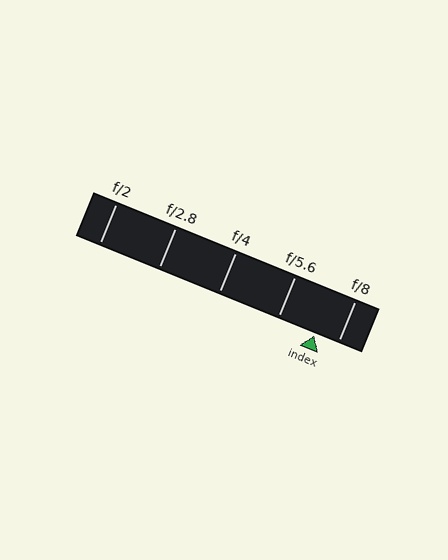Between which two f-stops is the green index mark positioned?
The index mark is between f/5.6 and f/8.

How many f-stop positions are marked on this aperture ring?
There are 5 f-stop positions marked.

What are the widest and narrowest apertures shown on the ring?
The widest aperture shown is f/2 and the narrowest is f/8.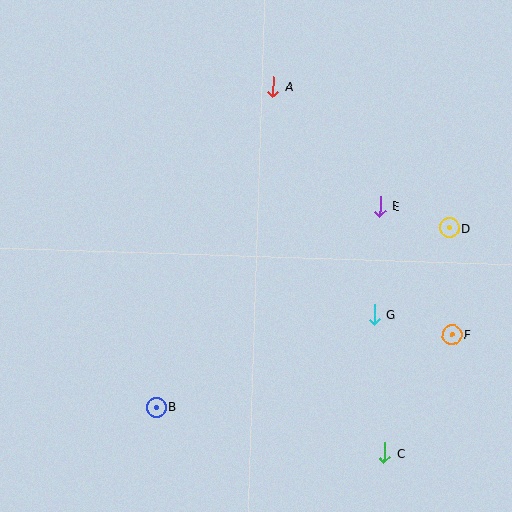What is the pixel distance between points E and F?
The distance between E and F is 147 pixels.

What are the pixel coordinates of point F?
Point F is at (452, 335).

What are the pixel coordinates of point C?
Point C is at (384, 453).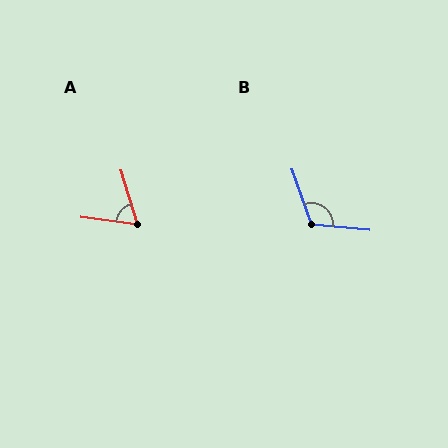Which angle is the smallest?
A, at approximately 66 degrees.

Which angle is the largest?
B, at approximately 115 degrees.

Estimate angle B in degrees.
Approximately 115 degrees.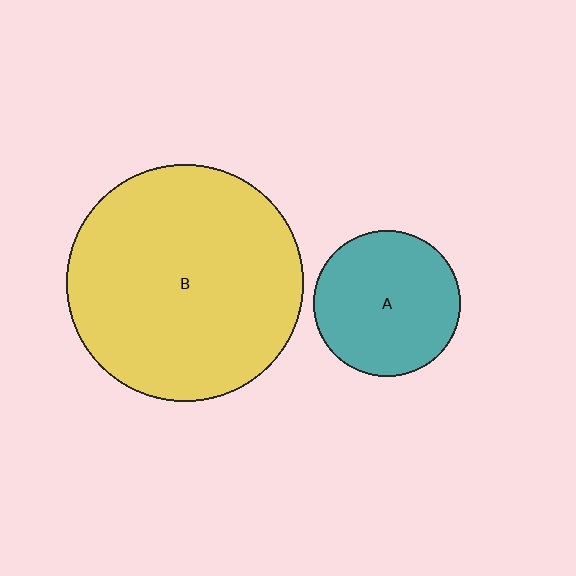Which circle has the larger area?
Circle B (yellow).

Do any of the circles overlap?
No, none of the circles overlap.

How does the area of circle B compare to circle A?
Approximately 2.6 times.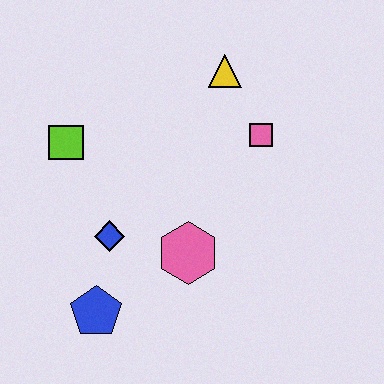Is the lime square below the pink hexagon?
No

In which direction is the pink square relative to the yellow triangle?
The pink square is below the yellow triangle.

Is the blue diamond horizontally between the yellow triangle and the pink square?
No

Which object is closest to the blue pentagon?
The blue diamond is closest to the blue pentagon.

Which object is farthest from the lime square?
The pink square is farthest from the lime square.